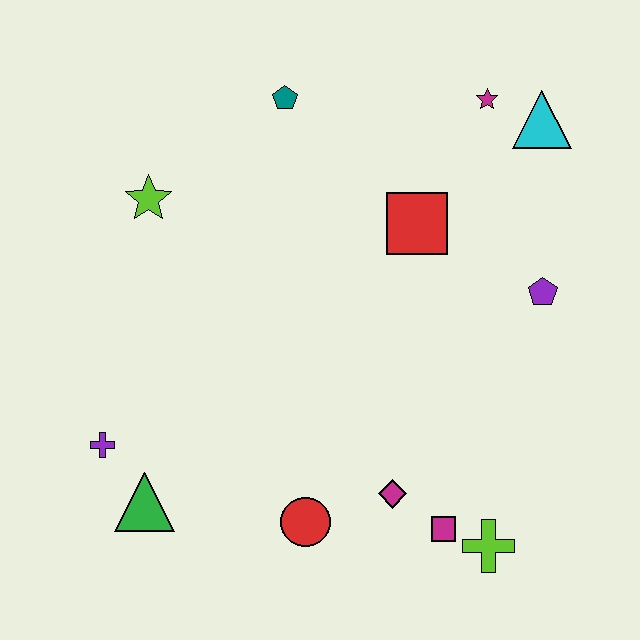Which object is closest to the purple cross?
The green triangle is closest to the purple cross.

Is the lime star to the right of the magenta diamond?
No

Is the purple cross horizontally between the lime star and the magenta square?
No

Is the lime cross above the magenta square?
No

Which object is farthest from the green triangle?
The cyan triangle is farthest from the green triangle.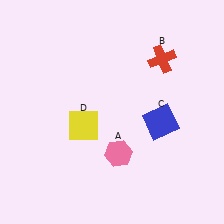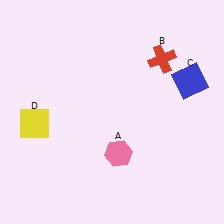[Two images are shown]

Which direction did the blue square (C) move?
The blue square (C) moved up.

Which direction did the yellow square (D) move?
The yellow square (D) moved left.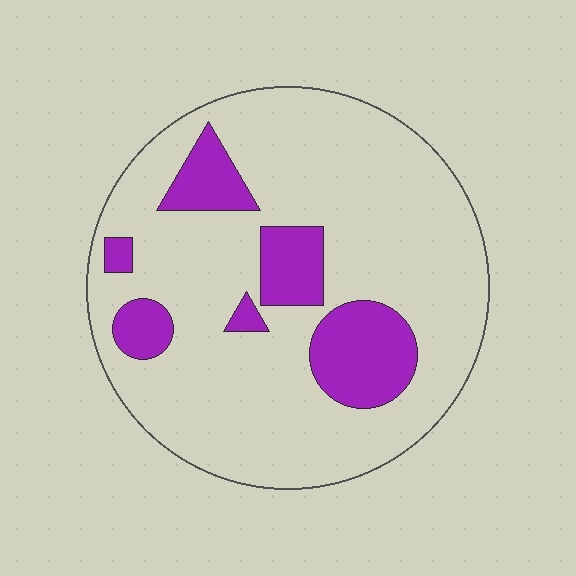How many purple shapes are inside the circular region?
6.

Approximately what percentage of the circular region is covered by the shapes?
Approximately 20%.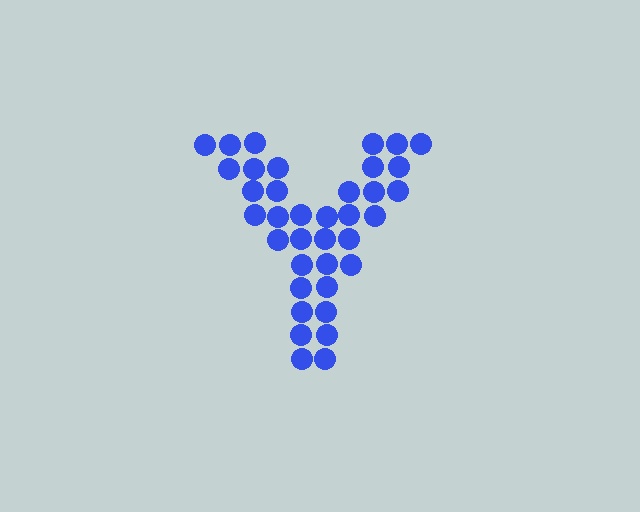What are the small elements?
The small elements are circles.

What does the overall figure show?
The overall figure shows the letter Y.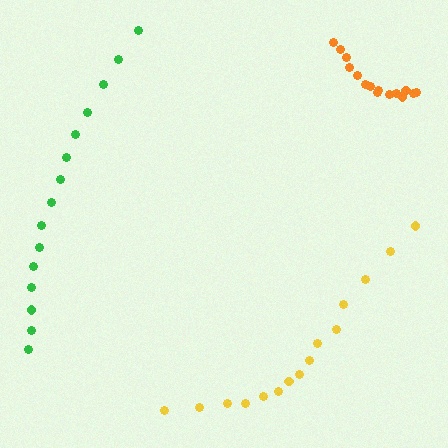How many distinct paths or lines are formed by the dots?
There are 3 distinct paths.